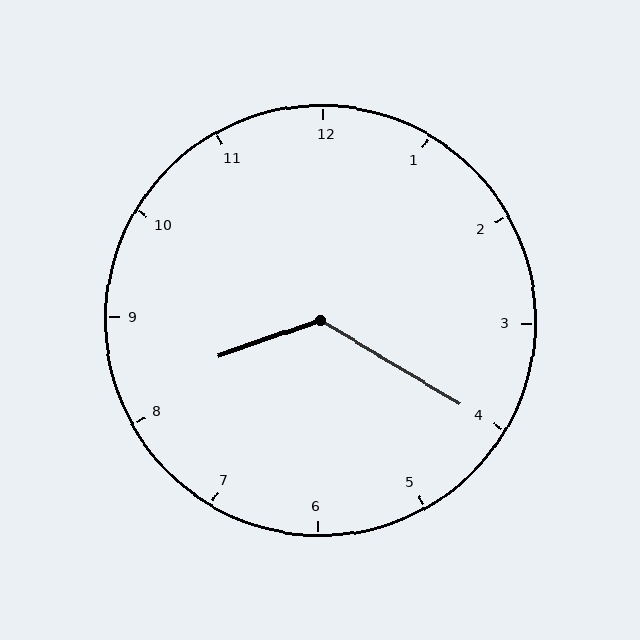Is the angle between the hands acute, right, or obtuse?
It is obtuse.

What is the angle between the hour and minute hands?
Approximately 130 degrees.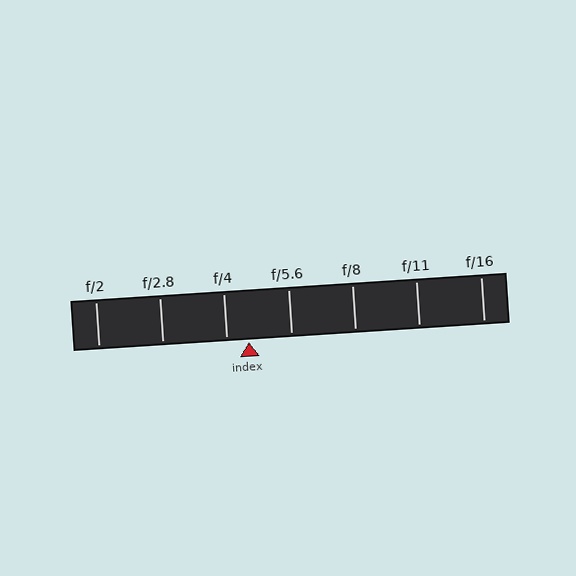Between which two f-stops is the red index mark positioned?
The index mark is between f/4 and f/5.6.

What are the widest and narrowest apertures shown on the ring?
The widest aperture shown is f/2 and the narrowest is f/16.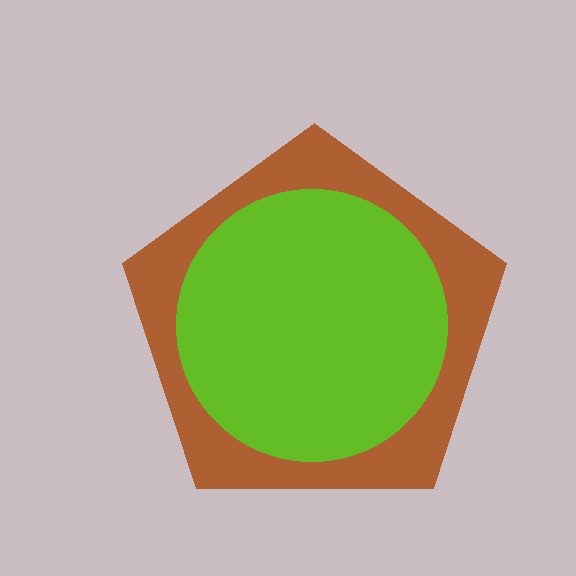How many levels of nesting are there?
2.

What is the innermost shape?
The lime circle.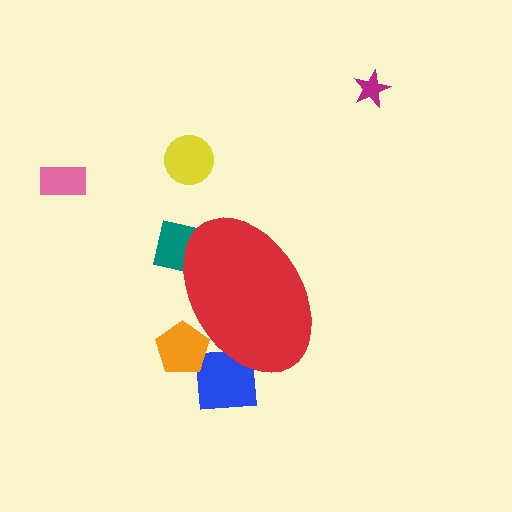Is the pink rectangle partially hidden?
No, the pink rectangle is fully visible.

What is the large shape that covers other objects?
A red ellipse.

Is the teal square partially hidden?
Yes, the teal square is partially hidden behind the red ellipse.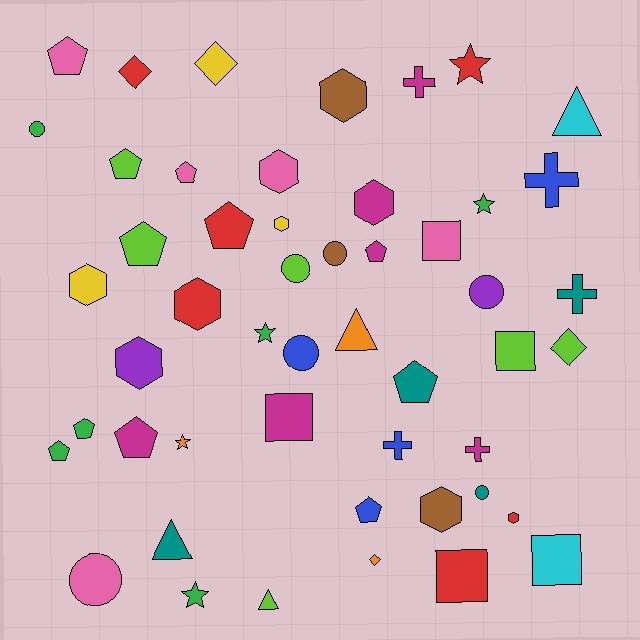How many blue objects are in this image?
There are 4 blue objects.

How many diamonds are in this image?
There are 4 diamonds.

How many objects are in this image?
There are 50 objects.